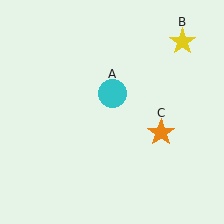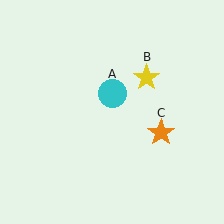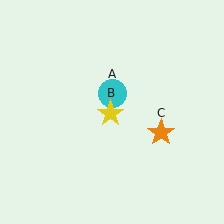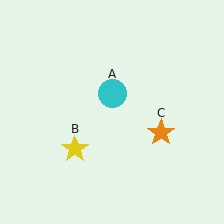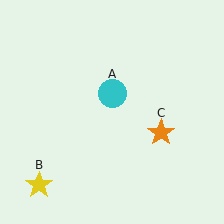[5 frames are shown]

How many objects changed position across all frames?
1 object changed position: yellow star (object B).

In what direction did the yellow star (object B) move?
The yellow star (object B) moved down and to the left.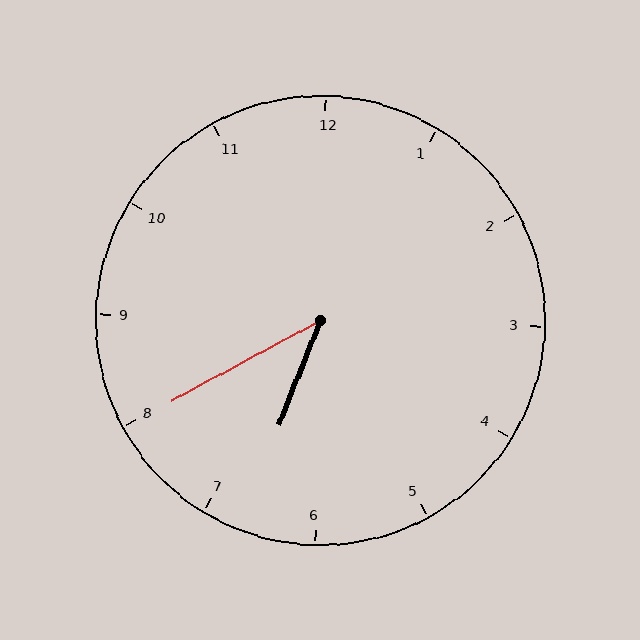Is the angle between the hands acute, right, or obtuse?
It is acute.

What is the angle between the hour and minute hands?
Approximately 40 degrees.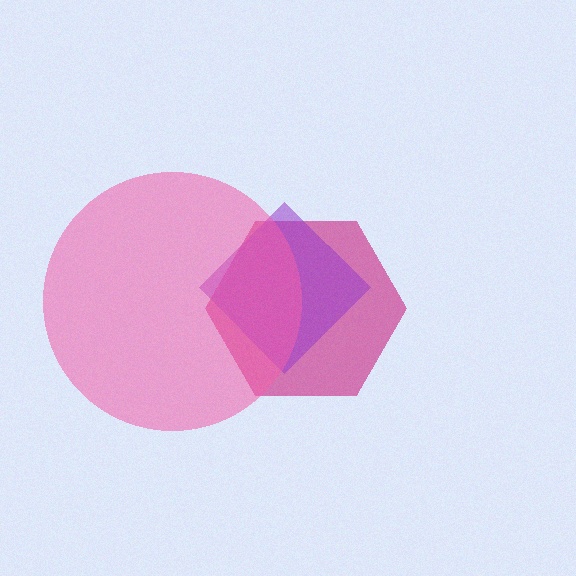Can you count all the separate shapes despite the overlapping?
Yes, there are 3 separate shapes.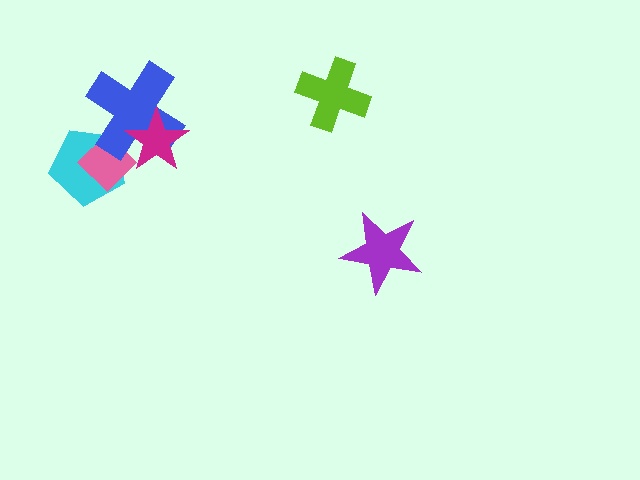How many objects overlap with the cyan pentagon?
2 objects overlap with the cyan pentagon.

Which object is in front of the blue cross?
The magenta star is in front of the blue cross.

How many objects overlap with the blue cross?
3 objects overlap with the blue cross.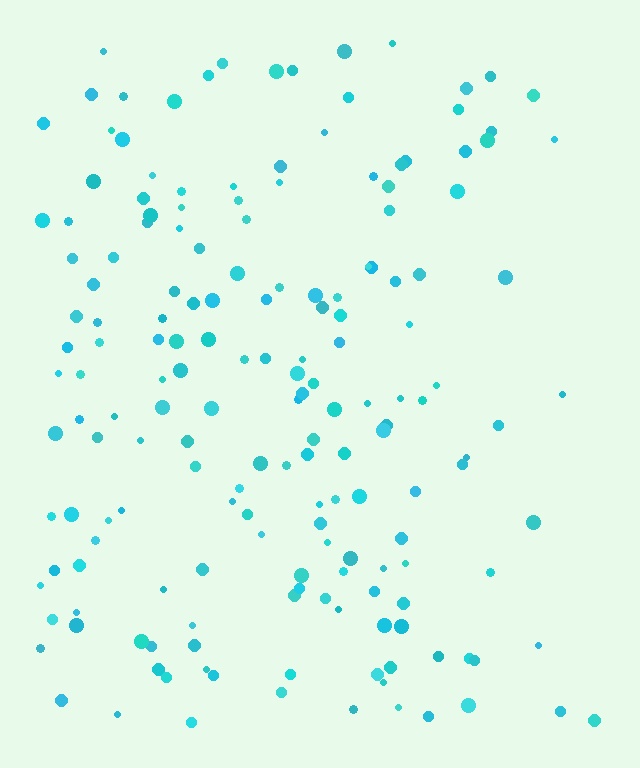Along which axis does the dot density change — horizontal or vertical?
Horizontal.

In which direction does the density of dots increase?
From right to left, with the left side densest.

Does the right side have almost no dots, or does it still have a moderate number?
Still a moderate number, just noticeably fewer than the left.